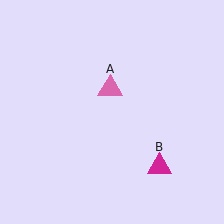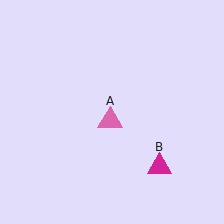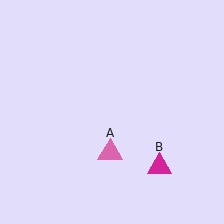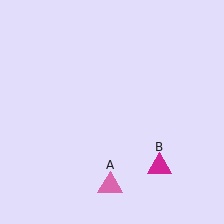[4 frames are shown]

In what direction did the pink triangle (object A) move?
The pink triangle (object A) moved down.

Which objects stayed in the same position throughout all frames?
Magenta triangle (object B) remained stationary.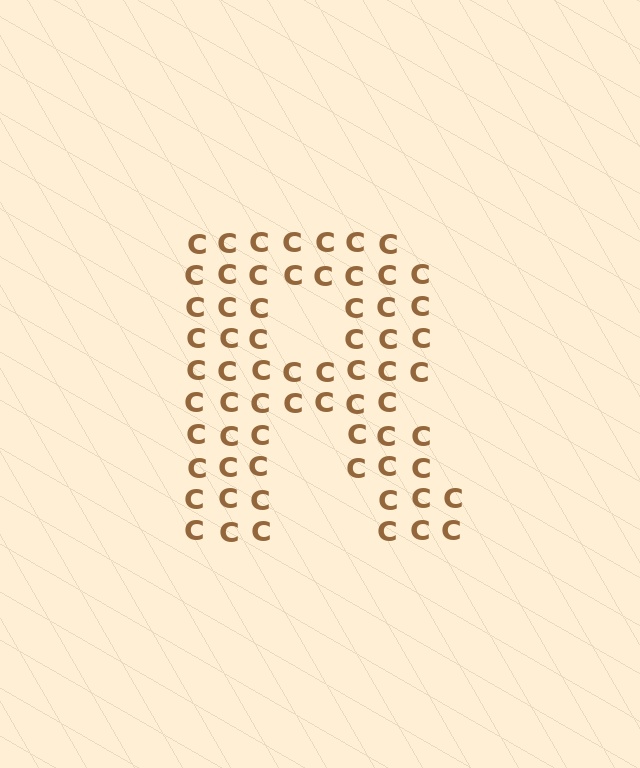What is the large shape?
The large shape is the letter R.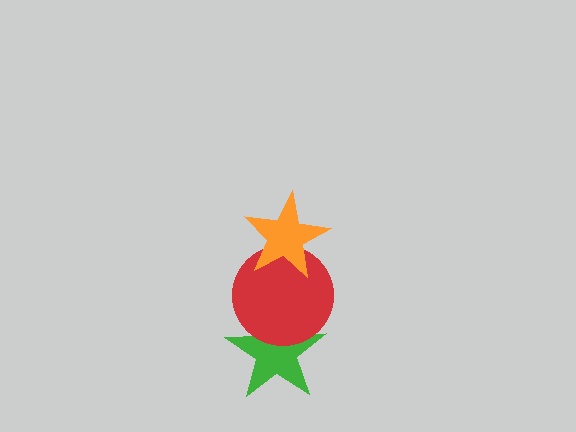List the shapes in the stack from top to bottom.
From top to bottom: the orange star, the red circle, the green star.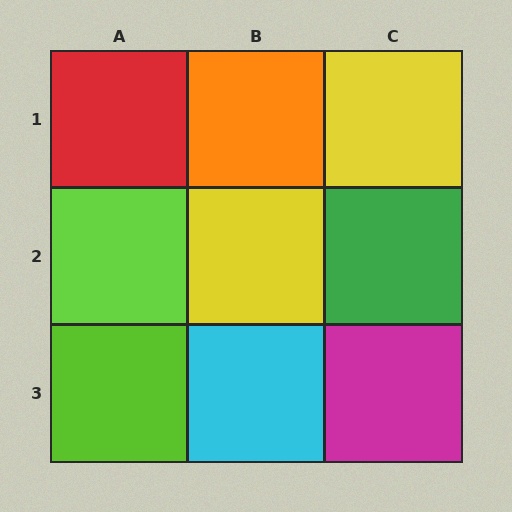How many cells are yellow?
2 cells are yellow.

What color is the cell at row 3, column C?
Magenta.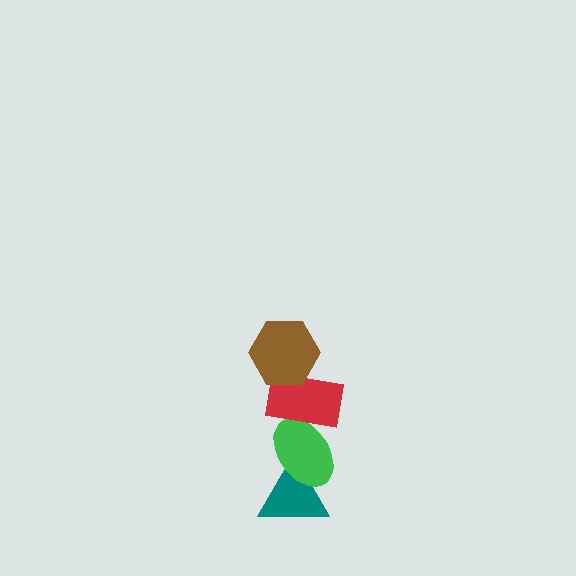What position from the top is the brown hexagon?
The brown hexagon is 1st from the top.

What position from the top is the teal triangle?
The teal triangle is 4th from the top.